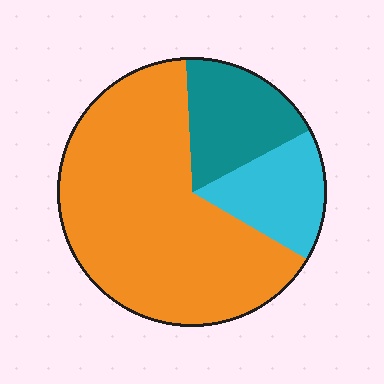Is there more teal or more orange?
Orange.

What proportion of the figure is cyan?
Cyan covers about 15% of the figure.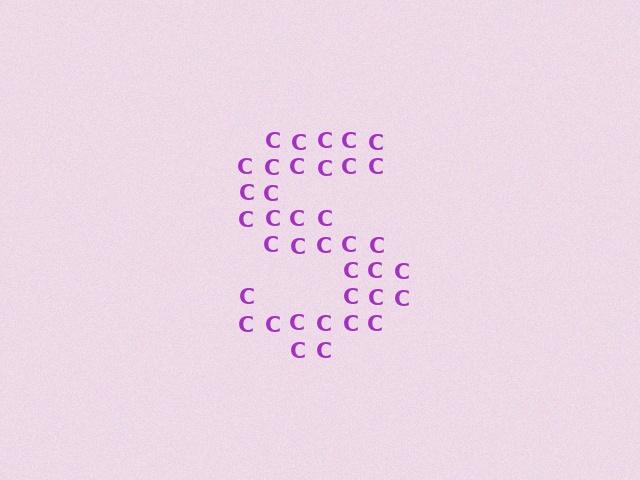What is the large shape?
The large shape is the letter S.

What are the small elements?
The small elements are letter C's.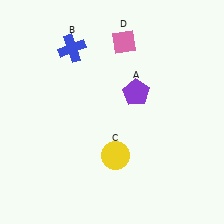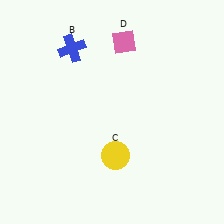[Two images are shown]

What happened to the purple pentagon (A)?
The purple pentagon (A) was removed in Image 2. It was in the top-right area of Image 1.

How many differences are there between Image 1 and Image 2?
There is 1 difference between the two images.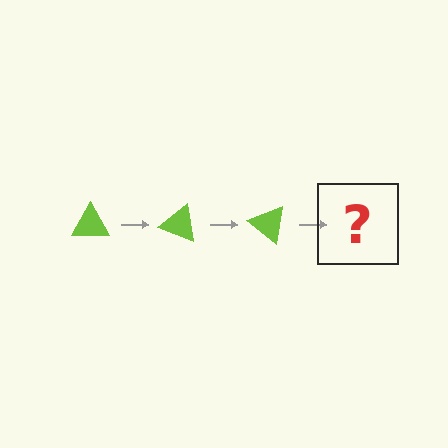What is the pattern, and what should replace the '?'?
The pattern is that the triangle rotates 20 degrees each step. The '?' should be a lime triangle rotated 60 degrees.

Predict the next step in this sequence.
The next step is a lime triangle rotated 60 degrees.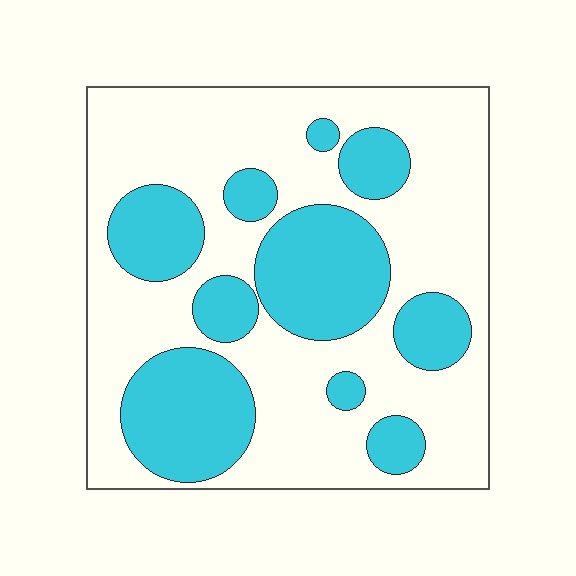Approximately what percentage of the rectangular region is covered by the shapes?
Approximately 35%.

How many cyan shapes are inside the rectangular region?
10.